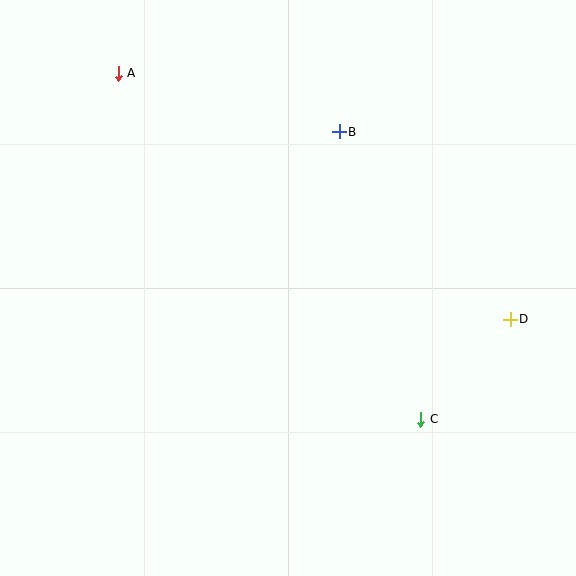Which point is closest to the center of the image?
Point B at (339, 132) is closest to the center.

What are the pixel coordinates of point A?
Point A is at (118, 73).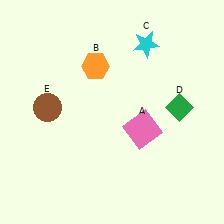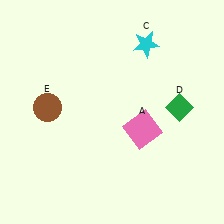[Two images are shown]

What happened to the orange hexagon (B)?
The orange hexagon (B) was removed in Image 2. It was in the top-left area of Image 1.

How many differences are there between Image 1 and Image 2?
There is 1 difference between the two images.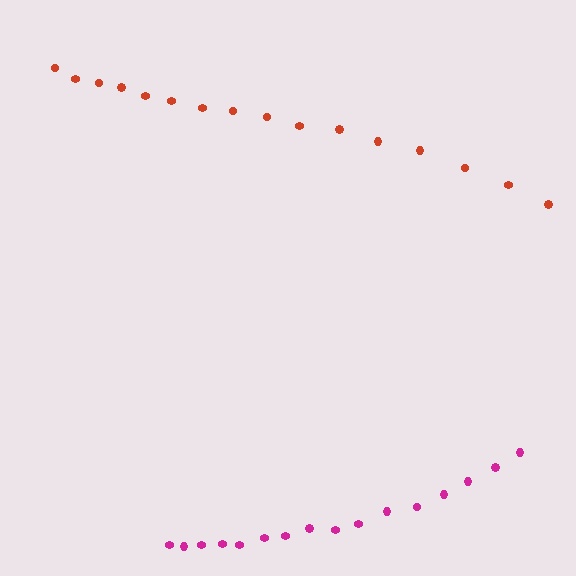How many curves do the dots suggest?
There are 2 distinct paths.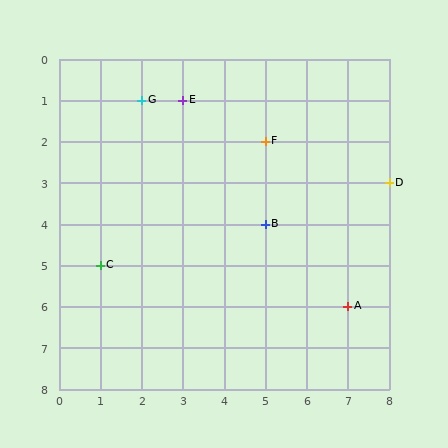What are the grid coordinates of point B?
Point B is at grid coordinates (5, 4).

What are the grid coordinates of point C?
Point C is at grid coordinates (1, 5).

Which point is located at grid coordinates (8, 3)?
Point D is at (8, 3).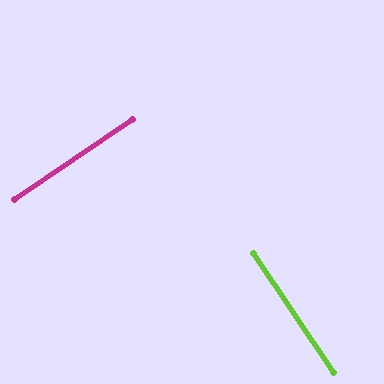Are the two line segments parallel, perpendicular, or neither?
Perpendicular — they meet at approximately 90°.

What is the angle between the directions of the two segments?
Approximately 90 degrees.